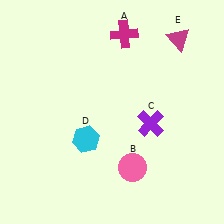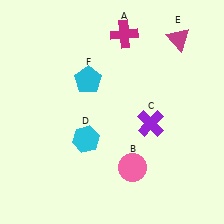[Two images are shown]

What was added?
A cyan pentagon (F) was added in Image 2.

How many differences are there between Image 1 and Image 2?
There is 1 difference between the two images.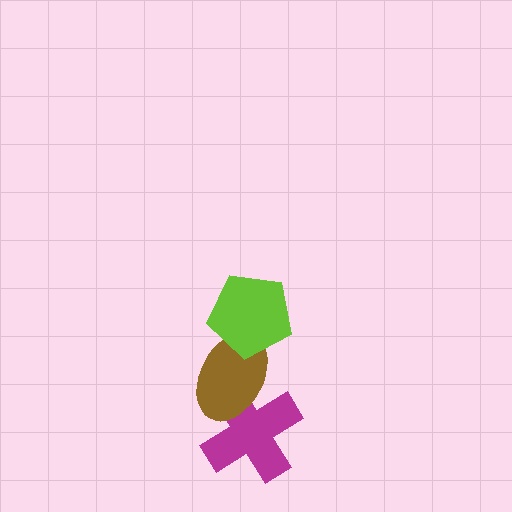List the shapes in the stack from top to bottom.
From top to bottom: the lime pentagon, the brown ellipse, the magenta cross.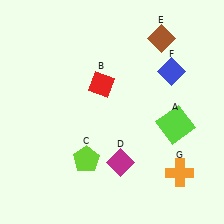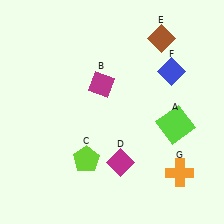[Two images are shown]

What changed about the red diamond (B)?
In Image 1, B is red. In Image 2, it changed to magenta.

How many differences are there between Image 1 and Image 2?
There is 1 difference between the two images.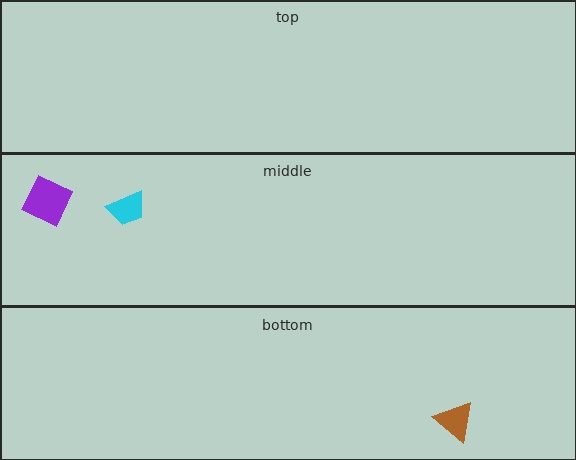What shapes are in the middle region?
The cyan trapezoid, the purple square.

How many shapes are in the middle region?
2.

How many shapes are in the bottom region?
1.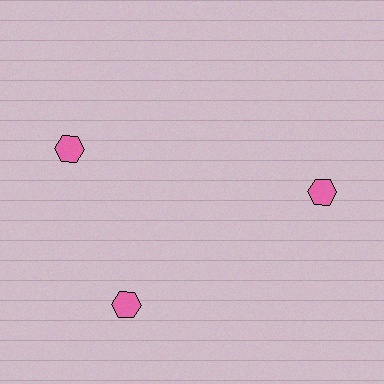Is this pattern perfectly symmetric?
No. The 3 pink hexagons are arranged in a ring, but one element near the 11 o'clock position is rotated out of alignment along the ring, breaking the 3-fold rotational symmetry.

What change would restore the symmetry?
The symmetry would be restored by rotating it back into even spacing with its neighbors so that all 3 hexagons sit at equal angles and equal distance from the center.